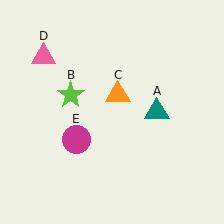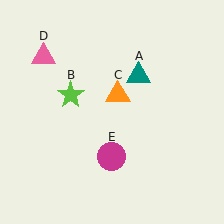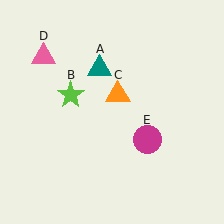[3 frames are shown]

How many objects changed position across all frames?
2 objects changed position: teal triangle (object A), magenta circle (object E).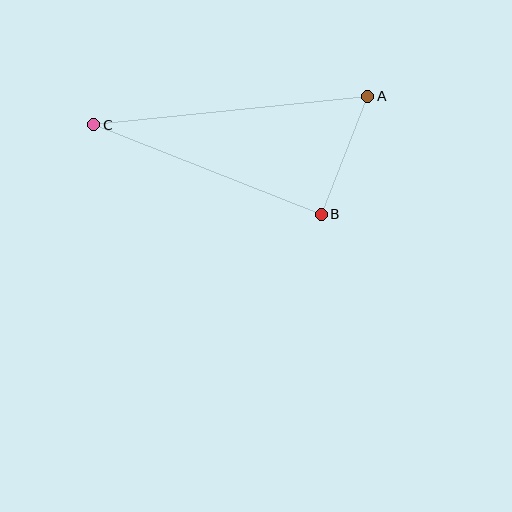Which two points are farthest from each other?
Points A and C are farthest from each other.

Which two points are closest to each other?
Points A and B are closest to each other.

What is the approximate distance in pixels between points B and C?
The distance between B and C is approximately 244 pixels.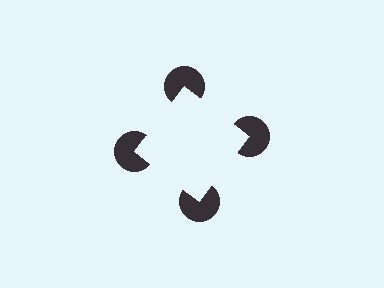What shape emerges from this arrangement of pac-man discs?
An illusory square — its edges are inferred from the aligned wedge cuts in the pac-man discs, not physically drawn.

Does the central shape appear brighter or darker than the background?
It typically appears slightly brighter than the background, even though no actual brightness change is drawn.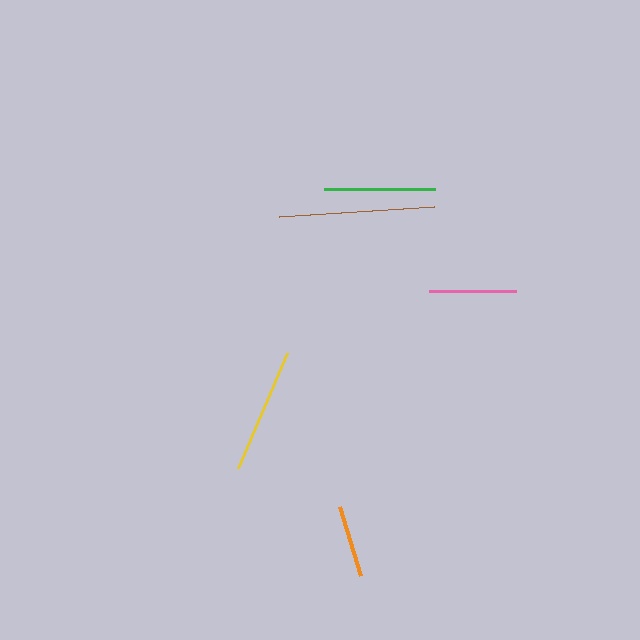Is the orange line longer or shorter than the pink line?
The pink line is longer than the orange line.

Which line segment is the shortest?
The orange line is the shortest at approximately 73 pixels.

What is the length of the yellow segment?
The yellow segment is approximately 126 pixels long.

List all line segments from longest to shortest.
From longest to shortest: brown, yellow, green, pink, orange.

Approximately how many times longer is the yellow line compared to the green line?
The yellow line is approximately 1.1 times the length of the green line.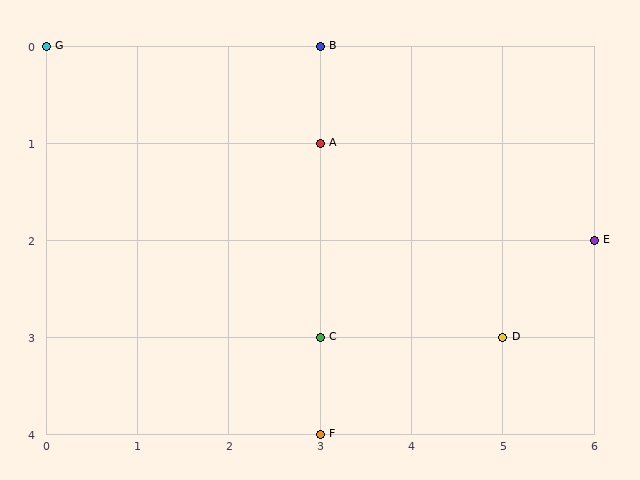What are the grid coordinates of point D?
Point D is at grid coordinates (5, 3).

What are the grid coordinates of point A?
Point A is at grid coordinates (3, 1).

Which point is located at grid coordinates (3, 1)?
Point A is at (3, 1).